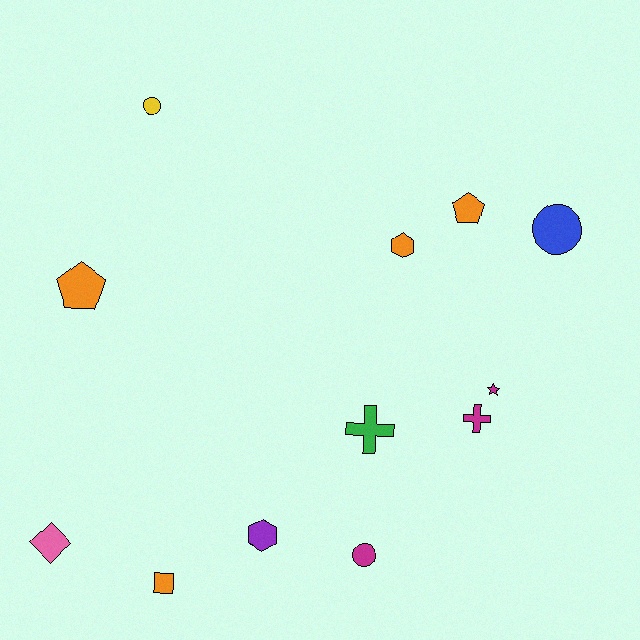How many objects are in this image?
There are 12 objects.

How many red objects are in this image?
There are no red objects.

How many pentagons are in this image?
There are 2 pentagons.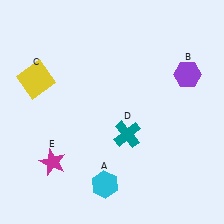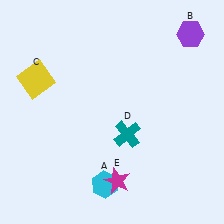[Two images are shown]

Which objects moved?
The objects that moved are: the purple hexagon (B), the magenta star (E).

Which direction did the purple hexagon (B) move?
The purple hexagon (B) moved up.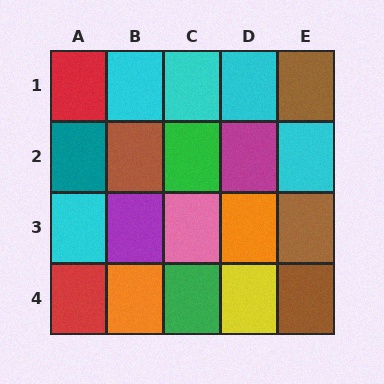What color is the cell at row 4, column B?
Orange.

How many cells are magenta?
1 cell is magenta.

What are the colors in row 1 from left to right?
Red, cyan, cyan, cyan, brown.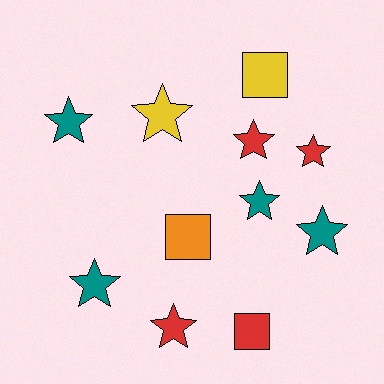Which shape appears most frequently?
Star, with 8 objects.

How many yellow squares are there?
There is 1 yellow square.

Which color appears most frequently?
Red, with 4 objects.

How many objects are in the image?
There are 11 objects.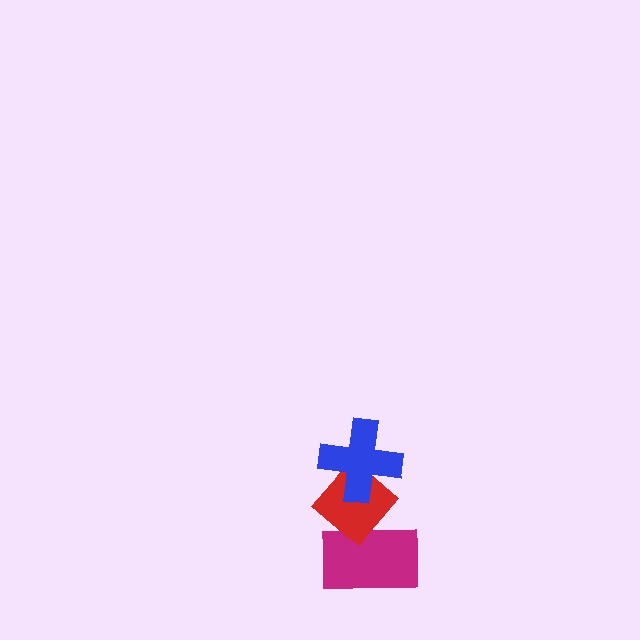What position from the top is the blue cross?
The blue cross is 1st from the top.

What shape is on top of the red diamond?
The blue cross is on top of the red diamond.